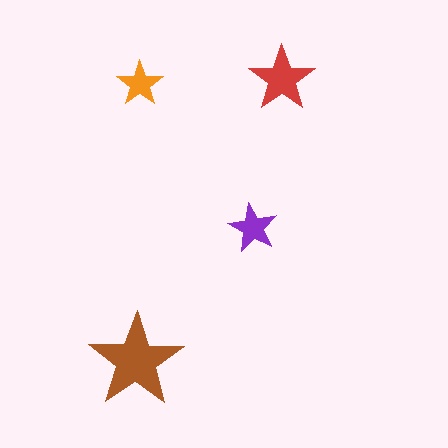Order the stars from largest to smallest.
the brown one, the red one, the purple one, the orange one.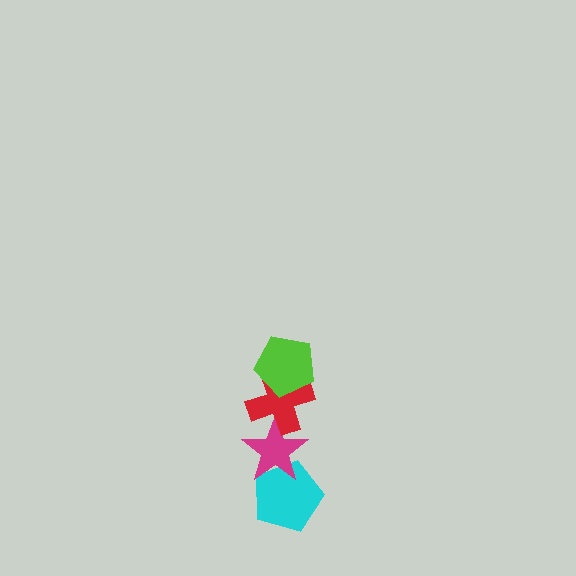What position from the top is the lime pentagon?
The lime pentagon is 1st from the top.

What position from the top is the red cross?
The red cross is 2nd from the top.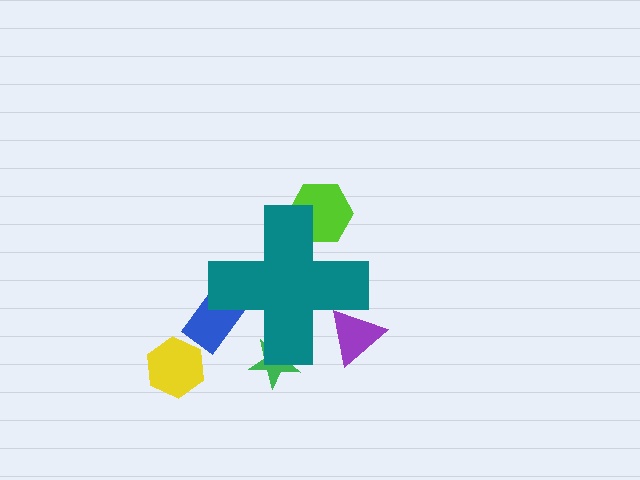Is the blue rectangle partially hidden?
Yes, the blue rectangle is partially hidden behind the teal cross.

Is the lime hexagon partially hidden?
Yes, the lime hexagon is partially hidden behind the teal cross.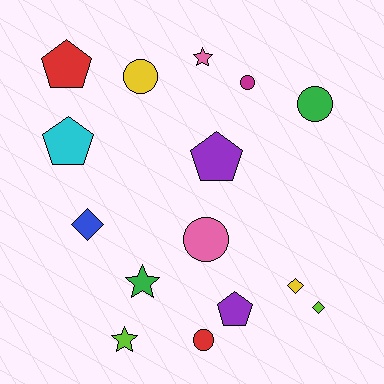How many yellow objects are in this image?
There are 2 yellow objects.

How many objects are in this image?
There are 15 objects.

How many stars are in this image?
There are 3 stars.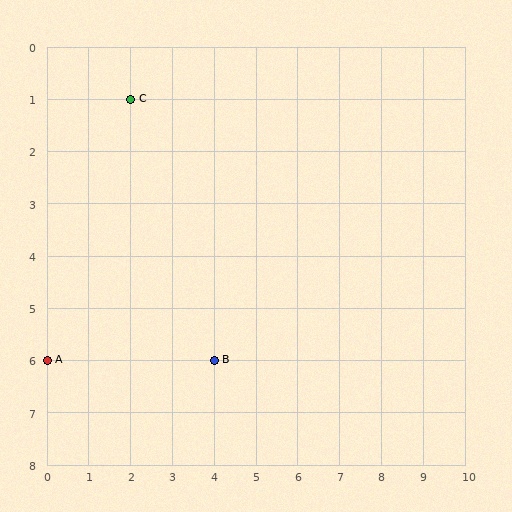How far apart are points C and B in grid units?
Points C and B are 2 columns and 5 rows apart (about 5.4 grid units diagonally).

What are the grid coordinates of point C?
Point C is at grid coordinates (2, 1).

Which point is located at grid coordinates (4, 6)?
Point B is at (4, 6).